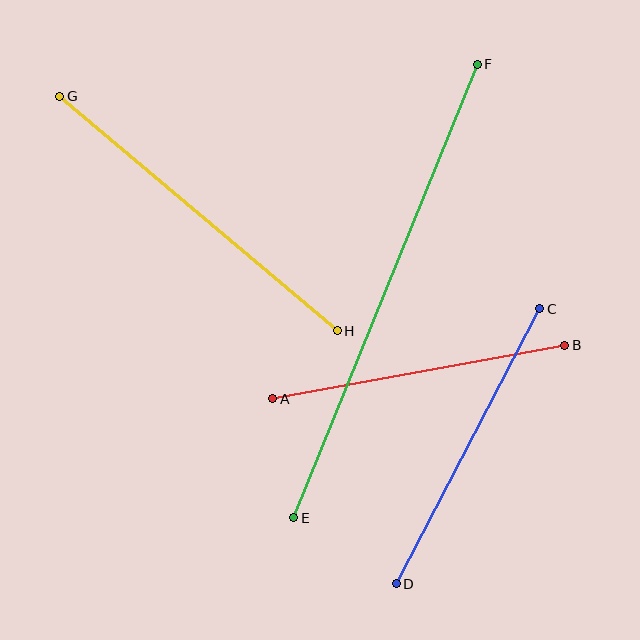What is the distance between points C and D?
The distance is approximately 310 pixels.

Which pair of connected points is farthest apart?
Points E and F are farthest apart.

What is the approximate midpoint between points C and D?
The midpoint is at approximately (468, 446) pixels.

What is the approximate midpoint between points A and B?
The midpoint is at approximately (419, 372) pixels.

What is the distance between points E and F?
The distance is approximately 489 pixels.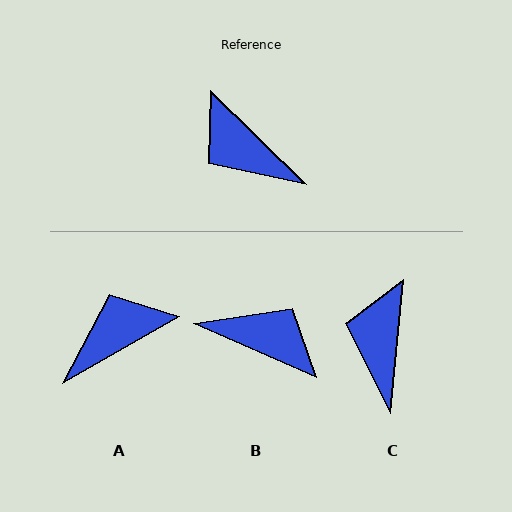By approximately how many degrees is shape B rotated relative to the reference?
Approximately 160 degrees clockwise.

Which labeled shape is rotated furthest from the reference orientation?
B, about 160 degrees away.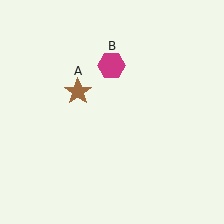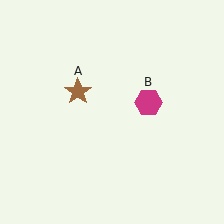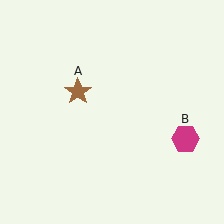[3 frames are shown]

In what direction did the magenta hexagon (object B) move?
The magenta hexagon (object B) moved down and to the right.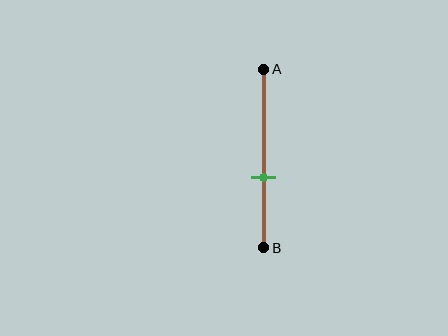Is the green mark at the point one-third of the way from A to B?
No, the mark is at about 60% from A, not at the 33% one-third point.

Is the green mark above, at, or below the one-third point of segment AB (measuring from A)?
The green mark is below the one-third point of segment AB.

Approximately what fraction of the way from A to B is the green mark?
The green mark is approximately 60% of the way from A to B.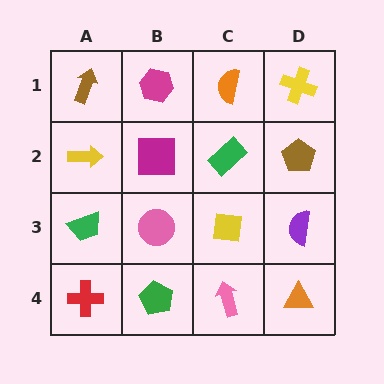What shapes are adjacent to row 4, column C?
A yellow square (row 3, column C), a green pentagon (row 4, column B), an orange triangle (row 4, column D).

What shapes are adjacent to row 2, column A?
A brown arrow (row 1, column A), a green trapezoid (row 3, column A), a magenta square (row 2, column B).